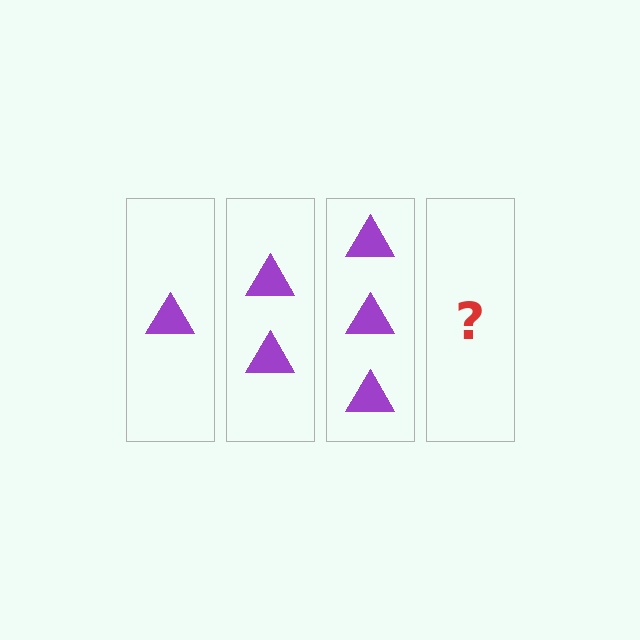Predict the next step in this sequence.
The next step is 4 triangles.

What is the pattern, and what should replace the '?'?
The pattern is that each step adds one more triangle. The '?' should be 4 triangles.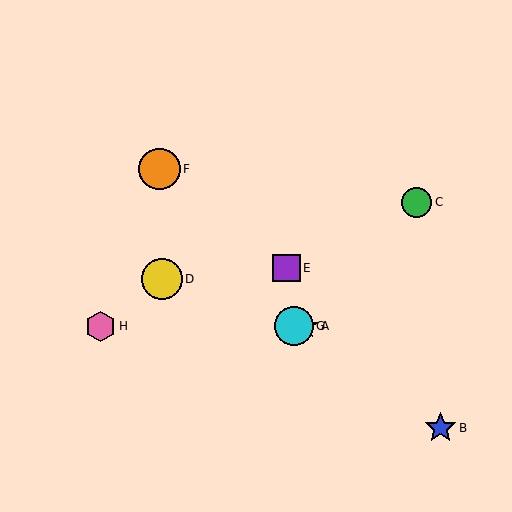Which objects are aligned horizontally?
Objects A, G, H are aligned horizontally.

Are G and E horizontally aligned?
No, G is at y≈326 and E is at y≈268.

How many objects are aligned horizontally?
3 objects (A, G, H) are aligned horizontally.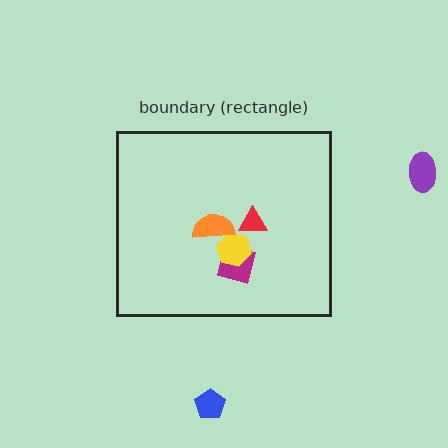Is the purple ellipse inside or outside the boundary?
Outside.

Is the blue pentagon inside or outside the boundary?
Outside.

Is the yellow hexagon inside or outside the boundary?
Inside.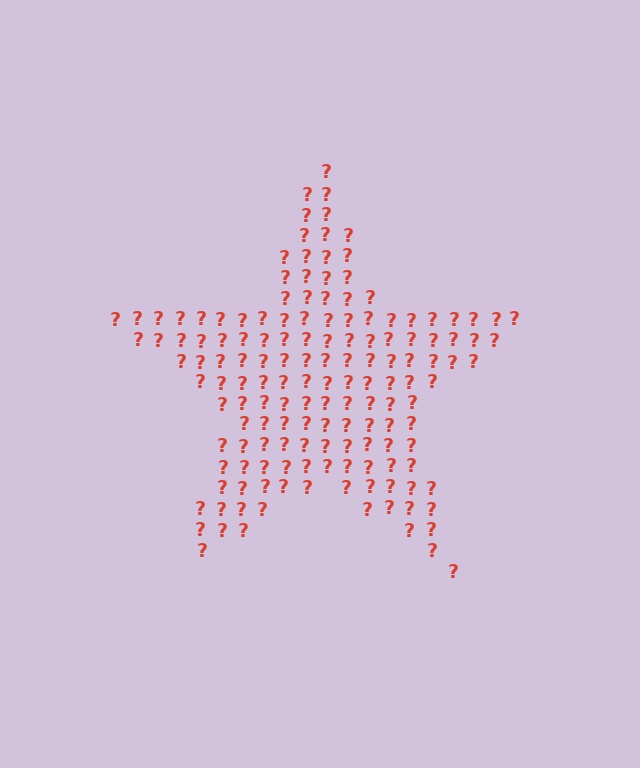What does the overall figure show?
The overall figure shows a star.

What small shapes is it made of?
It is made of small question marks.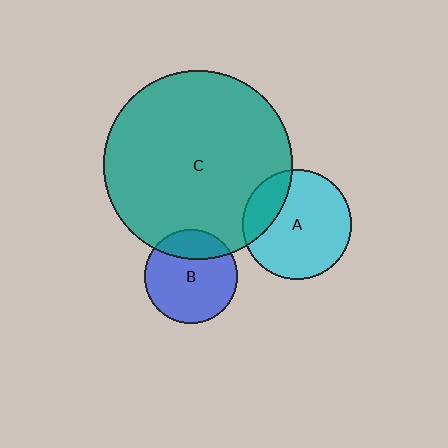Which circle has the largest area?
Circle C (teal).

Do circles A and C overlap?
Yes.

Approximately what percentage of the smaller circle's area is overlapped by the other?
Approximately 20%.